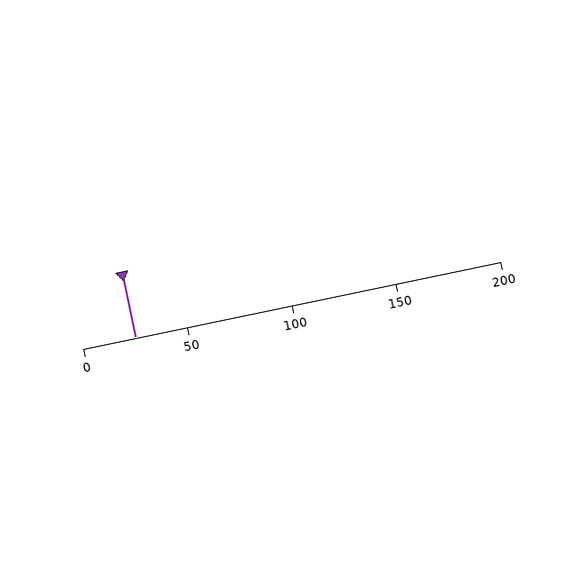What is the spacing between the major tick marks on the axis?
The major ticks are spaced 50 apart.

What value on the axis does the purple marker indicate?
The marker indicates approximately 25.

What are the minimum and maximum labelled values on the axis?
The axis runs from 0 to 200.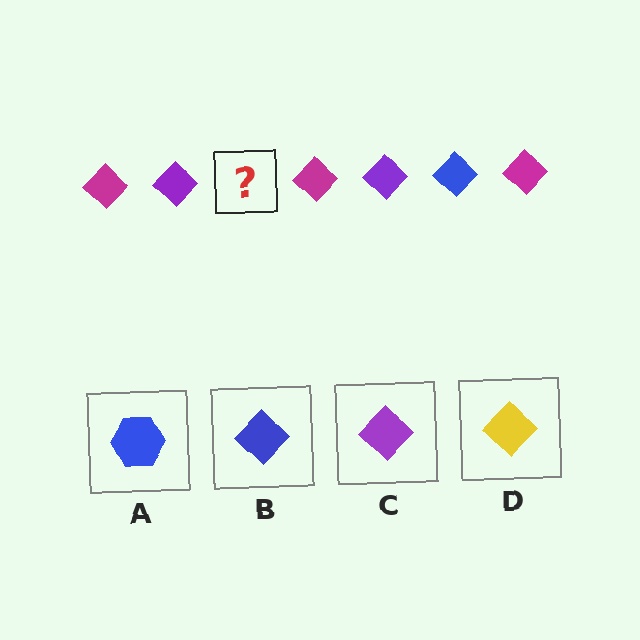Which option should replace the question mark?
Option B.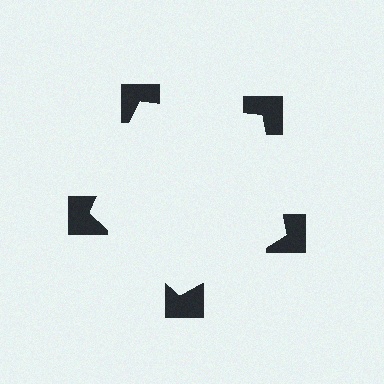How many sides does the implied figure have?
5 sides.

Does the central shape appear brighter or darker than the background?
It typically appears slightly brighter than the background, even though no actual brightness change is drawn.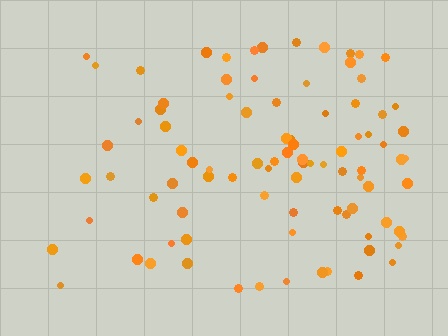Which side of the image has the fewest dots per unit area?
The left.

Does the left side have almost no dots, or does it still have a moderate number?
Still a moderate number, just noticeably fewer than the right.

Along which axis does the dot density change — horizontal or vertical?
Horizontal.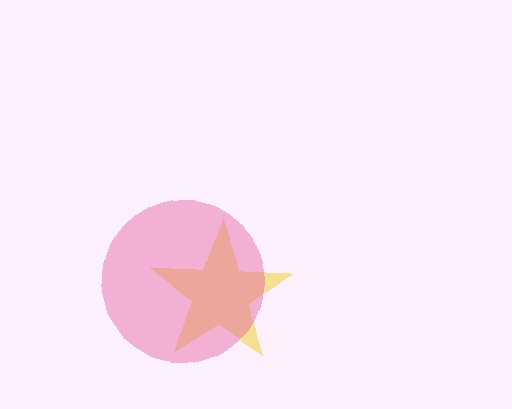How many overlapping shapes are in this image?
There are 2 overlapping shapes in the image.